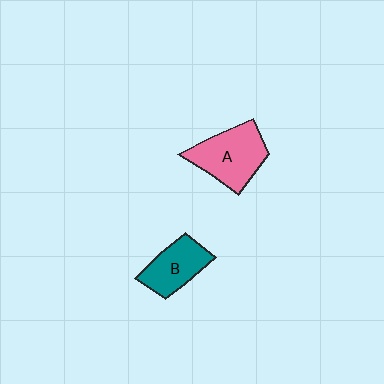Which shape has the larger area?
Shape A (pink).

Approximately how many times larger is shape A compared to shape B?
Approximately 1.3 times.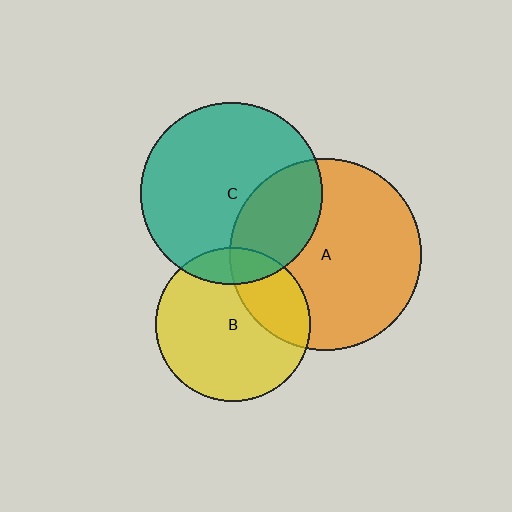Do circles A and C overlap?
Yes.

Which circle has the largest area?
Circle A (orange).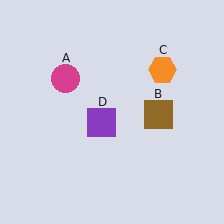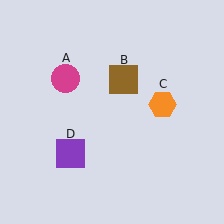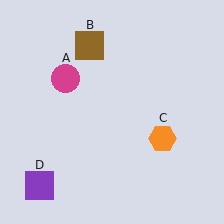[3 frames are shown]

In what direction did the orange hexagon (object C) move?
The orange hexagon (object C) moved down.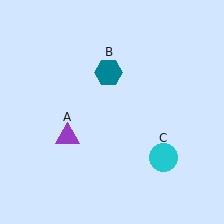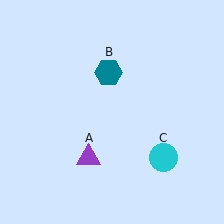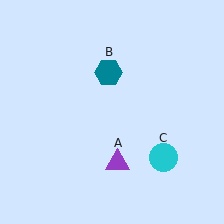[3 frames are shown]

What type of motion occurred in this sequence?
The purple triangle (object A) rotated counterclockwise around the center of the scene.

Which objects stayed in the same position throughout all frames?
Teal hexagon (object B) and cyan circle (object C) remained stationary.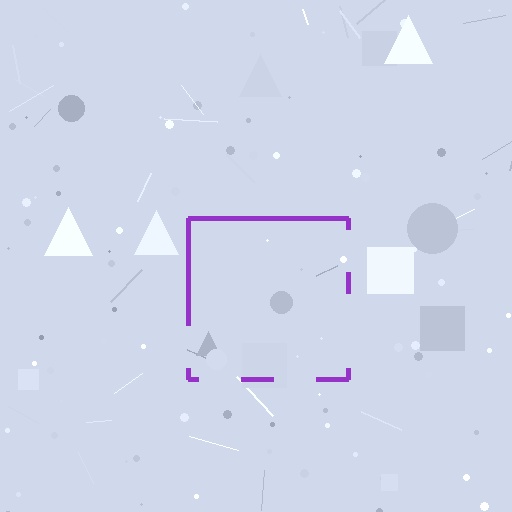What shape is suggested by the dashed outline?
The dashed outline suggests a square.